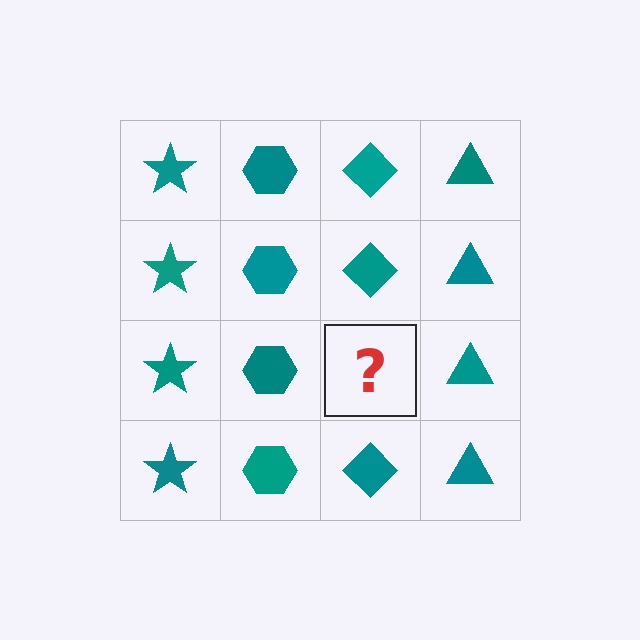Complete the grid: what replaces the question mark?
The question mark should be replaced with a teal diamond.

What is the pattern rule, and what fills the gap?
The rule is that each column has a consistent shape. The gap should be filled with a teal diamond.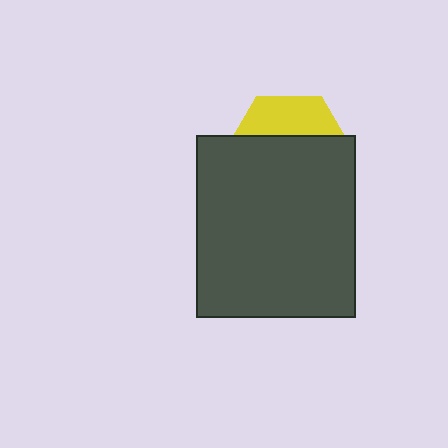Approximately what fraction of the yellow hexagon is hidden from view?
Roughly 68% of the yellow hexagon is hidden behind the dark gray rectangle.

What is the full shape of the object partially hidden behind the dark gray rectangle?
The partially hidden object is a yellow hexagon.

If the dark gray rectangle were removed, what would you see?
You would see the complete yellow hexagon.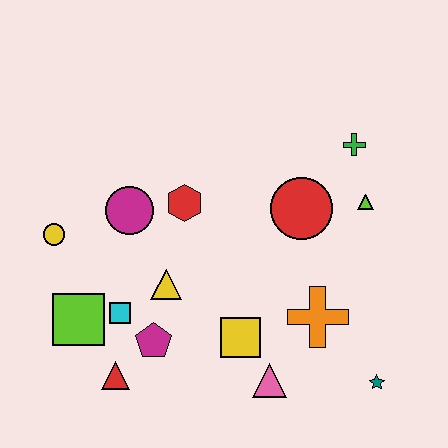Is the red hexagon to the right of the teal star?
No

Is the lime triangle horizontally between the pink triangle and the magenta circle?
No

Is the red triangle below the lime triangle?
Yes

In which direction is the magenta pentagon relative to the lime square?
The magenta pentagon is to the right of the lime square.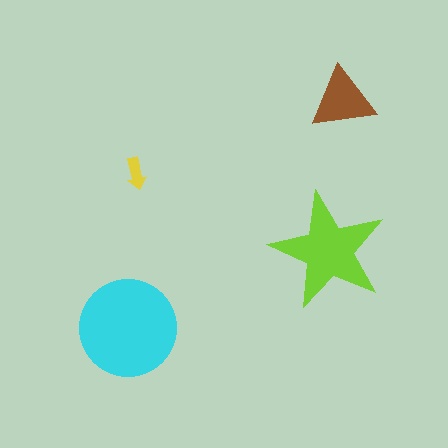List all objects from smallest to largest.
The yellow arrow, the brown triangle, the lime star, the cyan circle.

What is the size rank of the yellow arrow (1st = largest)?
4th.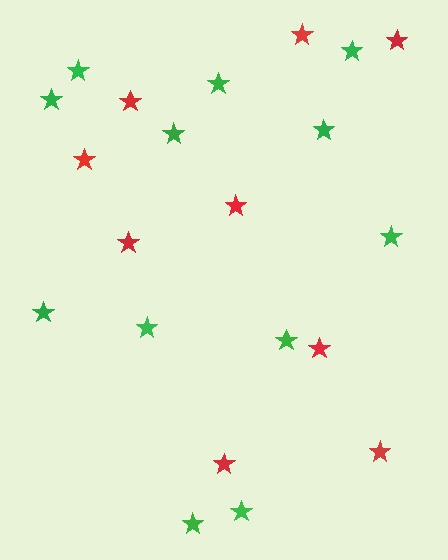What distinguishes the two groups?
There are 2 groups: one group of green stars (12) and one group of red stars (9).